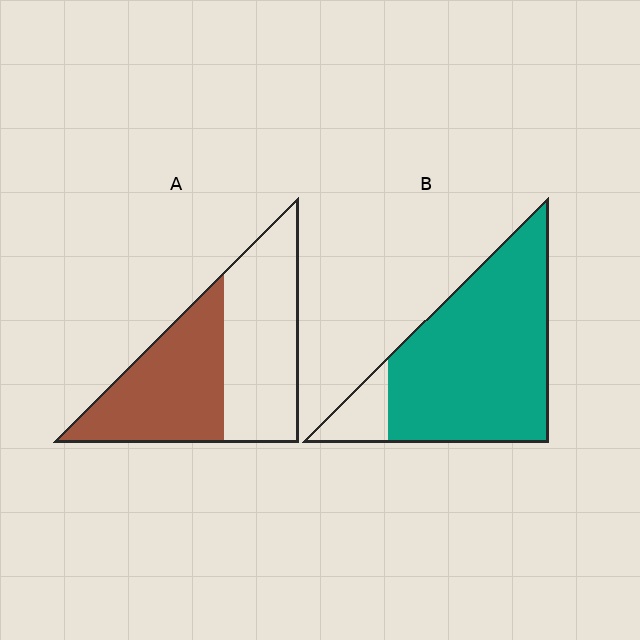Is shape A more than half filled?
Roughly half.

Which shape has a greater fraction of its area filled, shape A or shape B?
Shape B.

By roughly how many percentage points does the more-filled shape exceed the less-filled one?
By roughly 40 percentage points (B over A).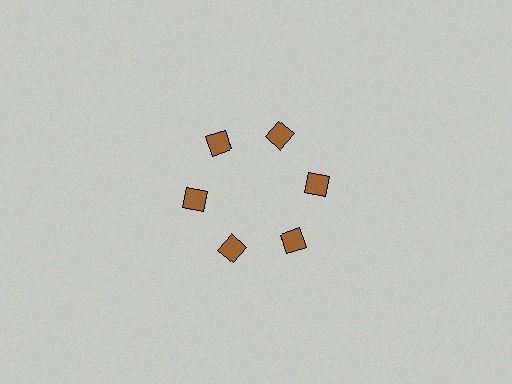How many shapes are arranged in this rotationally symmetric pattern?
There are 6 shapes, arranged in 6 groups of 1.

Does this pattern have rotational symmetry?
Yes, this pattern has 6-fold rotational symmetry. It looks the same after rotating 60 degrees around the center.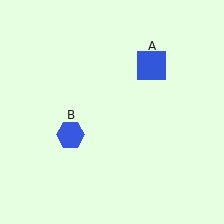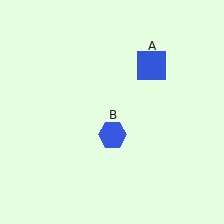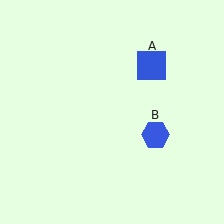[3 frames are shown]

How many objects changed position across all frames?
1 object changed position: blue hexagon (object B).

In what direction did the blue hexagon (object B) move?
The blue hexagon (object B) moved right.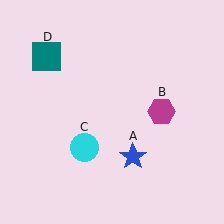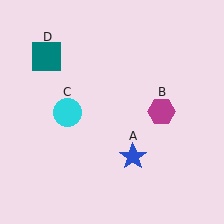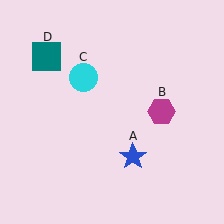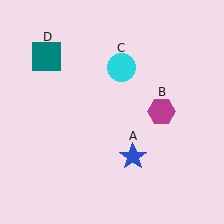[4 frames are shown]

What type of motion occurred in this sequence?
The cyan circle (object C) rotated clockwise around the center of the scene.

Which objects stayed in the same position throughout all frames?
Blue star (object A) and magenta hexagon (object B) and teal square (object D) remained stationary.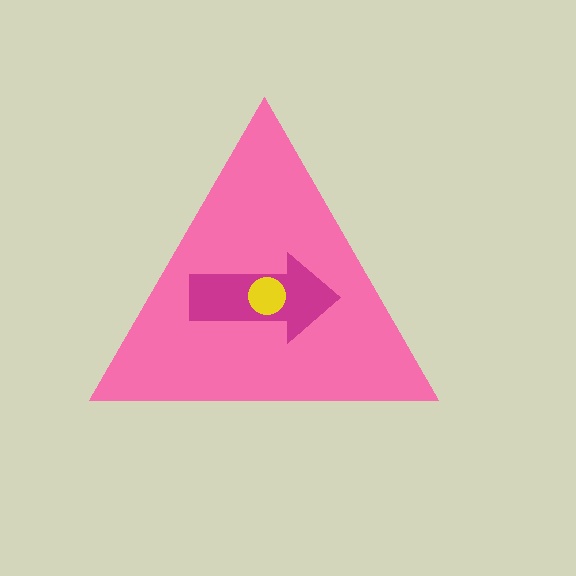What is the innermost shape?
The yellow circle.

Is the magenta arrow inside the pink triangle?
Yes.